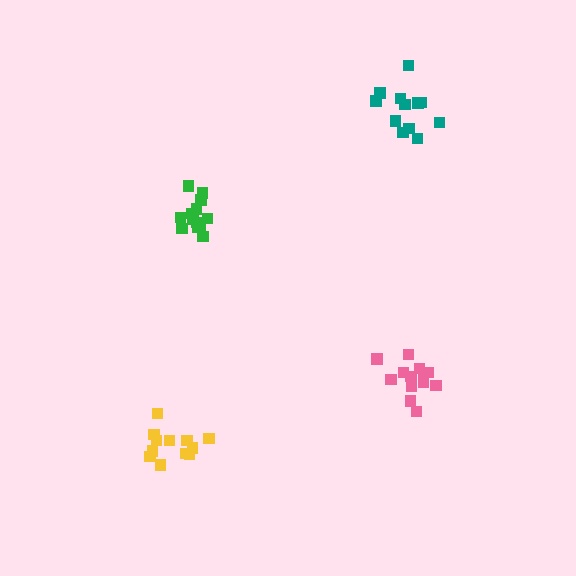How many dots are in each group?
Group 1: 13 dots, Group 2: 13 dots, Group 3: 12 dots, Group 4: 13 dots (51 total).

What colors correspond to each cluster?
The clusters are colored: pink, yellow, teal, green.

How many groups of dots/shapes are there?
There are 4 groups.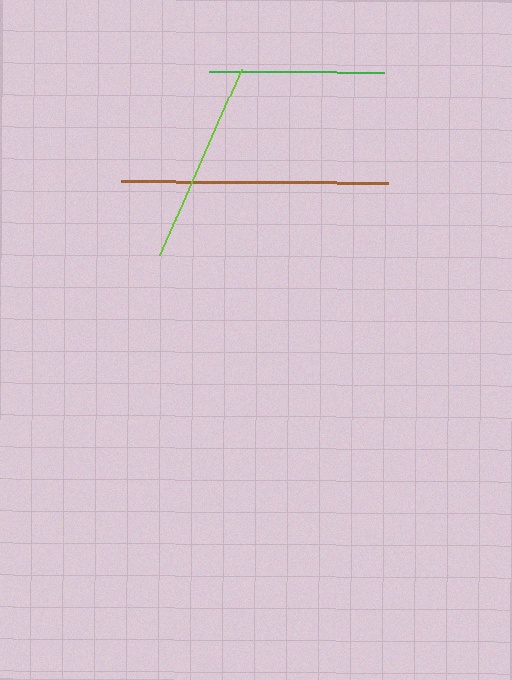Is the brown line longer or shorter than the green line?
The brown line is longer than the green line.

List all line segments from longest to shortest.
From longest to shortest: brown, lime, green.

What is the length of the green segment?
The green segment is approximately 175 pixels long.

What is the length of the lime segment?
The lime segment is approximately 204 pixels long.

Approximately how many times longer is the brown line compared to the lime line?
The brown line is approximately 1.3 times the length of the lime line.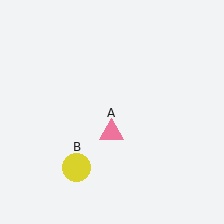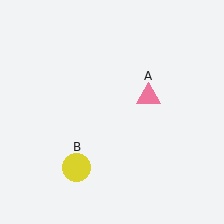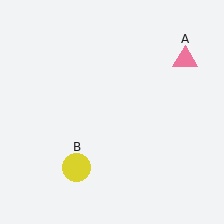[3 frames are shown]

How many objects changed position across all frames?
1 object changed position: pink triangle (object A).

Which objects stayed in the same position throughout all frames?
Yellow circle (object B) remained stationary.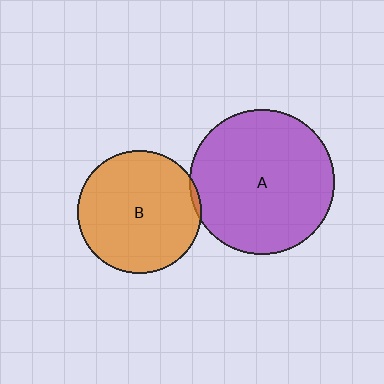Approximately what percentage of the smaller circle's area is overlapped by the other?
Approximately 5%.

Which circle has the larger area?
Circle A (purple).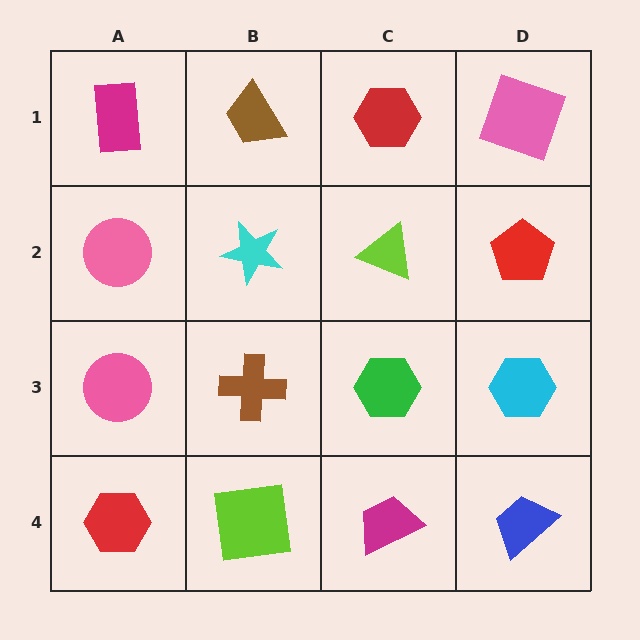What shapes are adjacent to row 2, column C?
A red hexagon (row 1, column C), a green hexagon (row 3, column C), a cyan star (row 2, column B), a red pentagon (row 2, column D).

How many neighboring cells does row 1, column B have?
3.